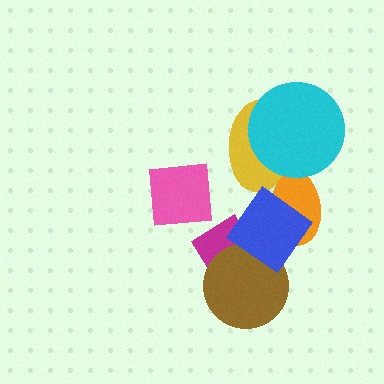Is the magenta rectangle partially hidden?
Yes, it is partially covered by another shape.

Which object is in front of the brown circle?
The blue diamond is in front of the brown circle.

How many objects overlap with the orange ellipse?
2 objects overlap with the orange ellipse.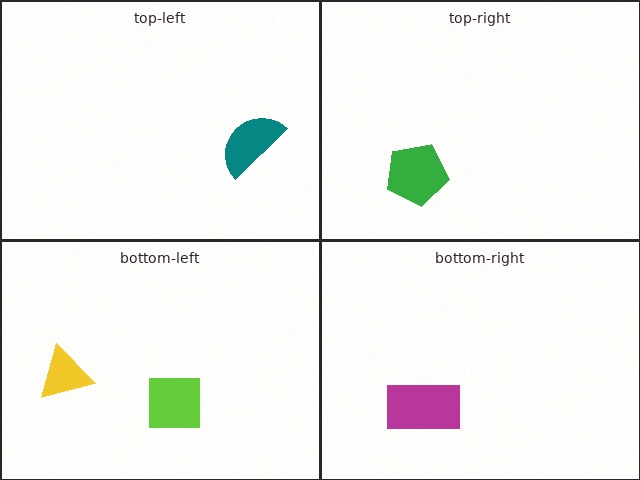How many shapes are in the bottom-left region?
2.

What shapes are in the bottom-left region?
The yellow triangle, the lime square.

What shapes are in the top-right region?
The green pentagon.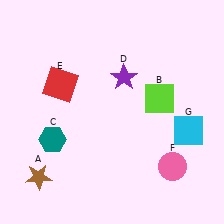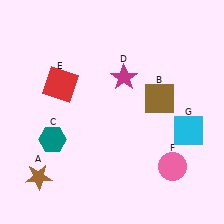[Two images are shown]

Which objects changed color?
B changed from lime to brown. D changed from purple to magenta.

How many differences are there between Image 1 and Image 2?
There are 2 differences between the two images.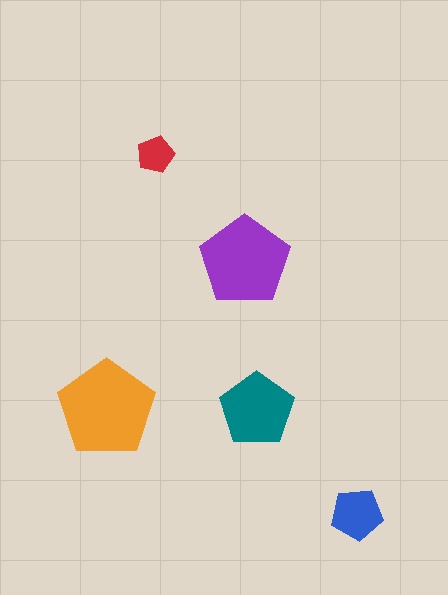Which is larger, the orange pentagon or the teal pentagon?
The orange one.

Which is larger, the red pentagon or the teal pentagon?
The teal one.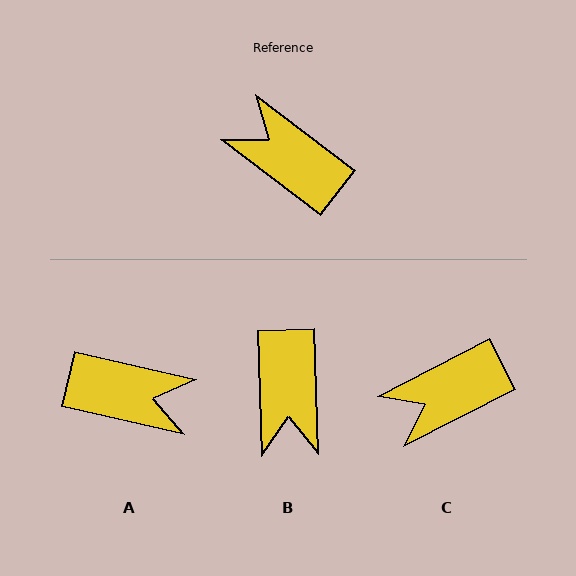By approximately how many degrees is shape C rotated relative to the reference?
Approximately 65 degrees counter-clockwise.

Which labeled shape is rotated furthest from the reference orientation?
A, about 155 degrees away.